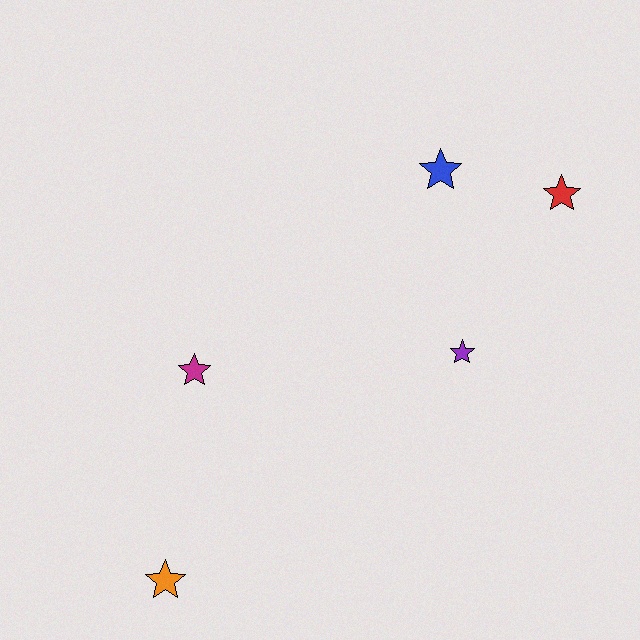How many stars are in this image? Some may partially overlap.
There are 5 stars.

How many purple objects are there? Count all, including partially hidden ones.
There is 1 purple object.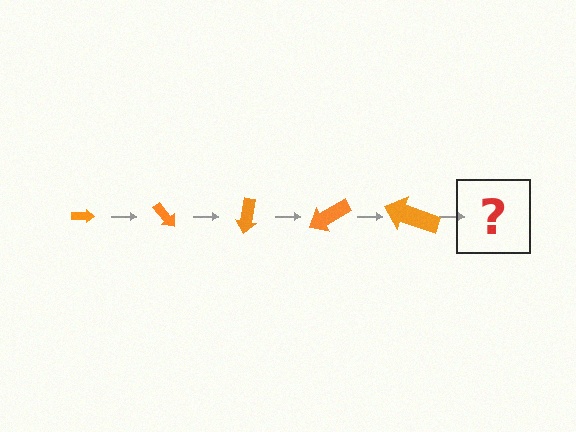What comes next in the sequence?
The next element should be an arrow, larger than the previous one and rotated 250 degrees from the start.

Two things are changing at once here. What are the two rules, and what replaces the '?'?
The two rules are that the arrow grows larger each step and it rotates 50 degrees each step. The '?' should be an arrow, larger than the previous one and rotated 250 degrees from the start.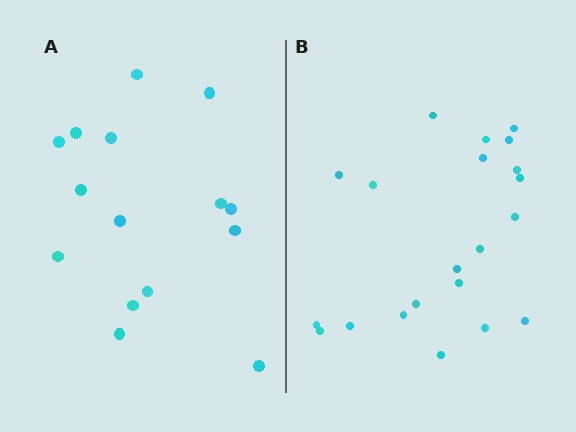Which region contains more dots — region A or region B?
Region B (the right region) has more dots.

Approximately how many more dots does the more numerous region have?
Region B has about 6 more dots than region A.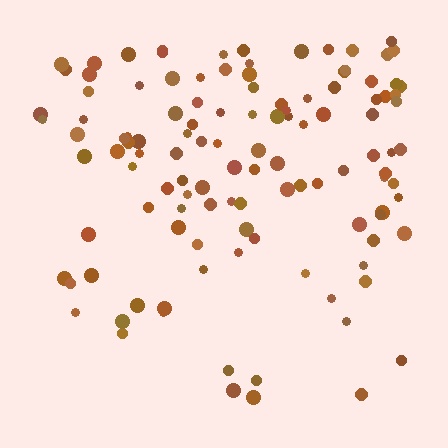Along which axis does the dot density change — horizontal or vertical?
Vertical.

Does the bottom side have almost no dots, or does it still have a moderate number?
Still a moderate number, just noticeably fewer than the top.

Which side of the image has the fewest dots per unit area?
The bottom.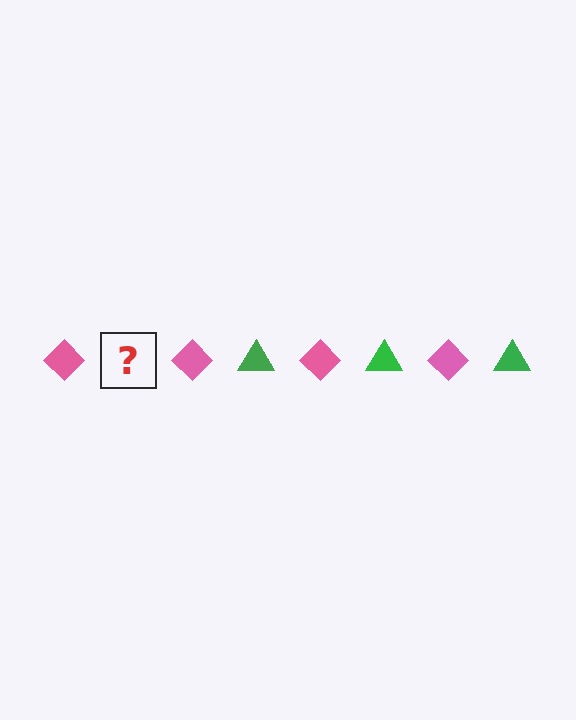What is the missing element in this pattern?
The missing element is a green triangle.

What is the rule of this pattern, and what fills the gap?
The rule is that the pattern alternates between pink diamond and green triangle. The gap should be filled with a green triangle.